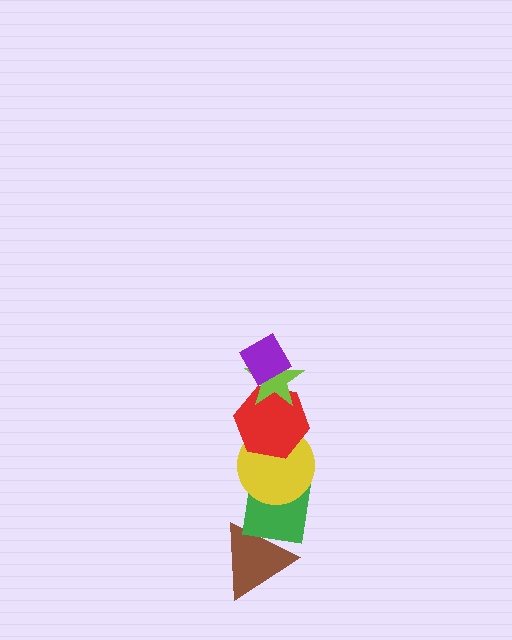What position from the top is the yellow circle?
The yellow circle is 4th from the top.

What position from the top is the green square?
The green square is 5th from the top.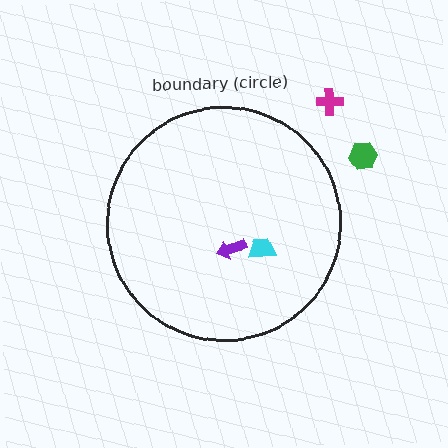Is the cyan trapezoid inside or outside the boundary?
Inside.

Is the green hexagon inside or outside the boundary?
Outside.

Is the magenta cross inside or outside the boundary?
Outside.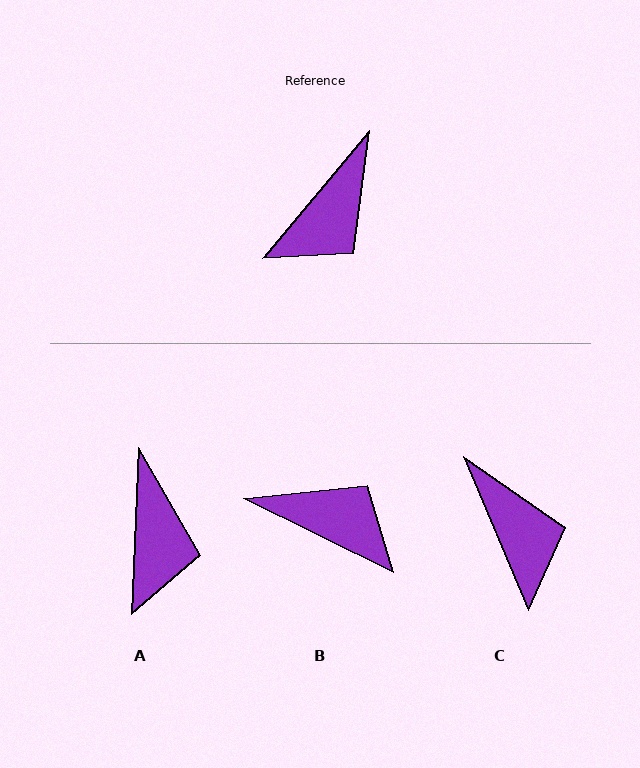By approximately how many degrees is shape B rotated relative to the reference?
Approximately 104 degrees counter-clockwise.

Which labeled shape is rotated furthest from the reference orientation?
B, about 104 degrees away.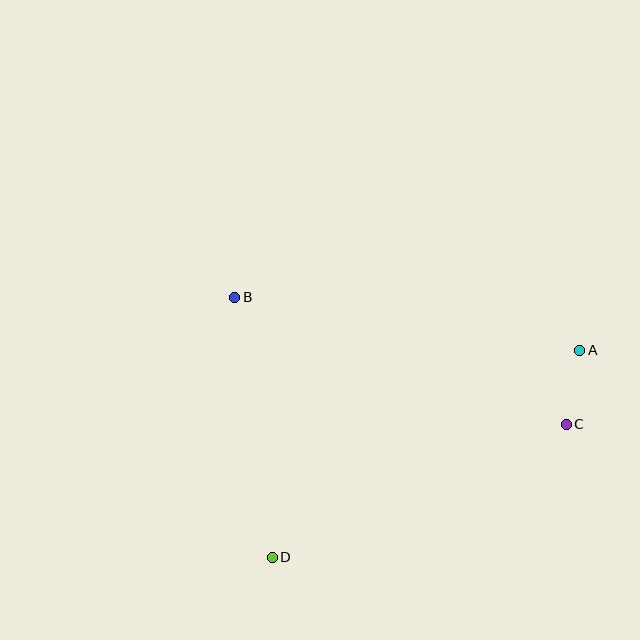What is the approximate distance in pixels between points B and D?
The distance between B and D is approximately 263 pixels.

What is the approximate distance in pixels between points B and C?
The distance between B and C is approximately 355 pixels.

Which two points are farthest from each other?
Points A and D are farthest from each other.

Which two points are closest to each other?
Points A and C are closest to each other.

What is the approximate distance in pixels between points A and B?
The distance between A and B is approximately 349 pixels.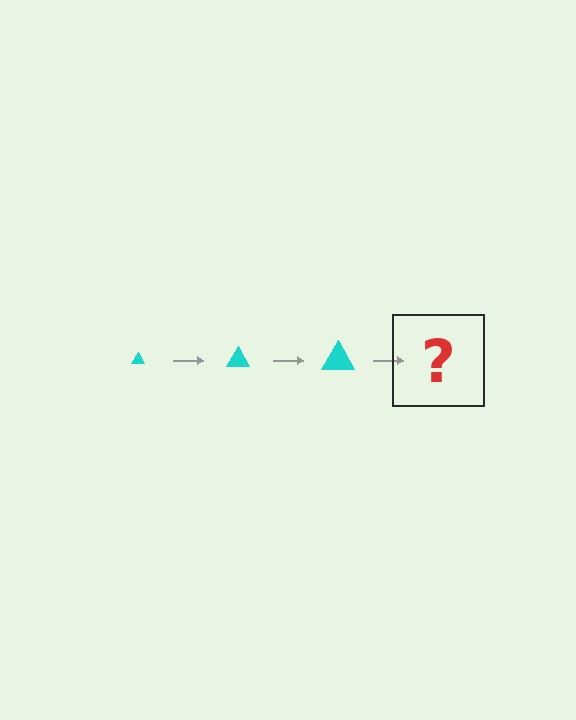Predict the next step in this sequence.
The next step is a cyan triangle, larger than the previous one.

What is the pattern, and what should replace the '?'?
The pattern is that the triangle gets progressively larger each step. The '?' should be a cyan triangle, larger than the previous one.